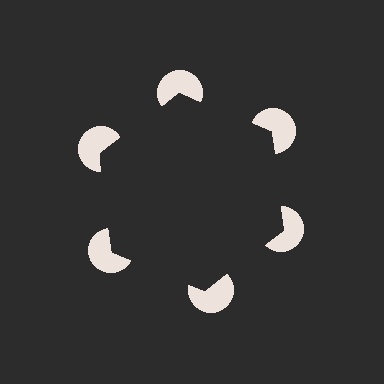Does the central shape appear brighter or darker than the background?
It typically appears slightly darker than the background, even though no actual brightness change is drawn.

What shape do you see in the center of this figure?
An illusory hexagon — its edges are inferred from the aligned wedge cuts in the pac-man discs, not physically drawn.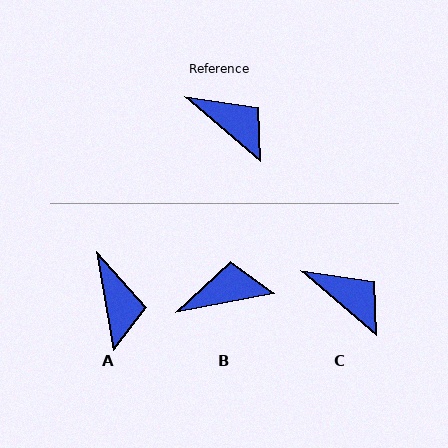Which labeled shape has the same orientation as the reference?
C.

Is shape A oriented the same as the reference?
No, it is off by about 40 degrees.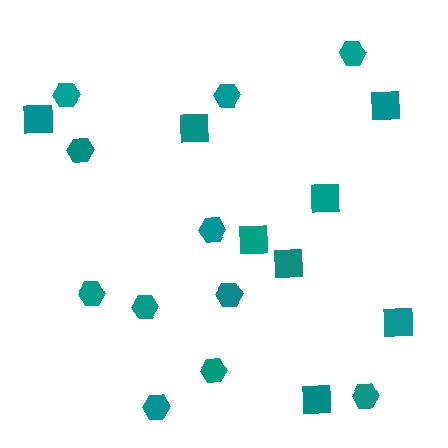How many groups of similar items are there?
There are 2 groups: one group of hexagons (11) and one group of squares (8).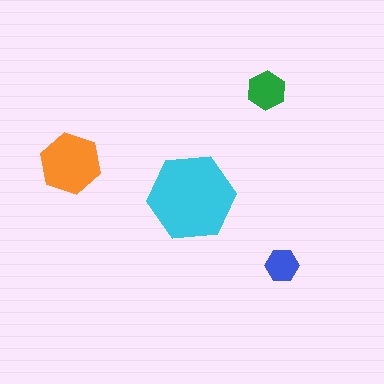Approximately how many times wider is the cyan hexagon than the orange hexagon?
About 1.5 times wider.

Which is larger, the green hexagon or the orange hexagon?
The orange one.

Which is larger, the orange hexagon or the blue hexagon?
The orange one.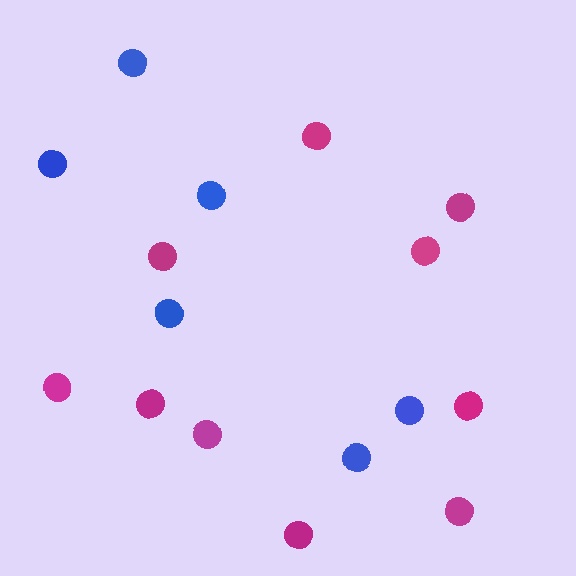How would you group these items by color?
There are 2 groups: one group of blue circles (6) and one group of magenta circles (10).